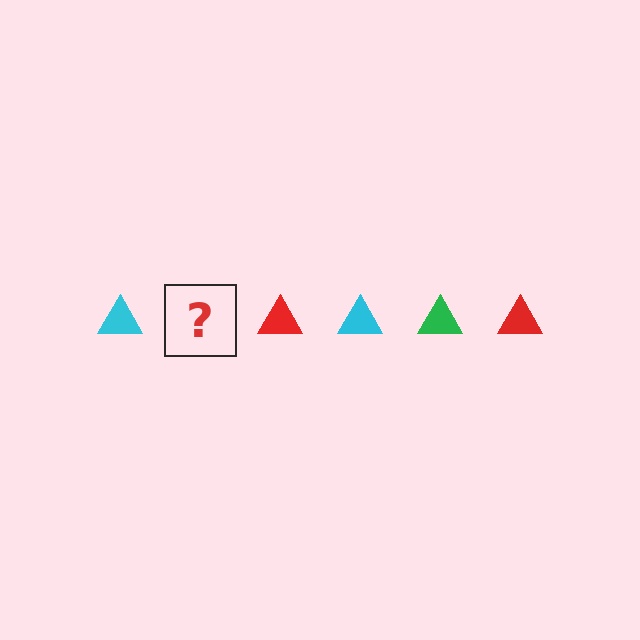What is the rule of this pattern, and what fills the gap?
The rule is that the pattern cycles through cyan, green, red triangles. The gap should be filled with a green triangle.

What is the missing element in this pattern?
The missing element is a green triangle.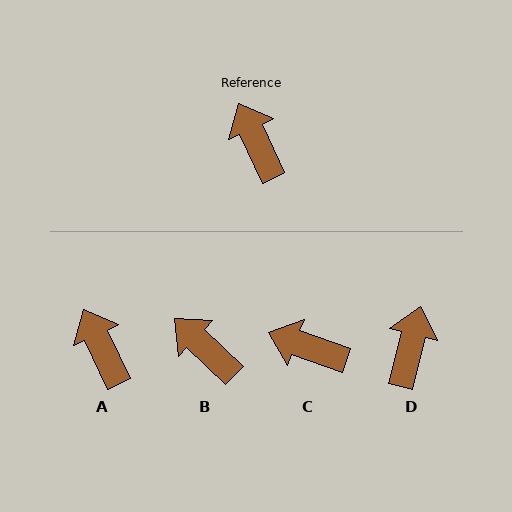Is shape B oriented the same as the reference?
No, it is off by about 21 degrees.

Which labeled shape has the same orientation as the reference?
A.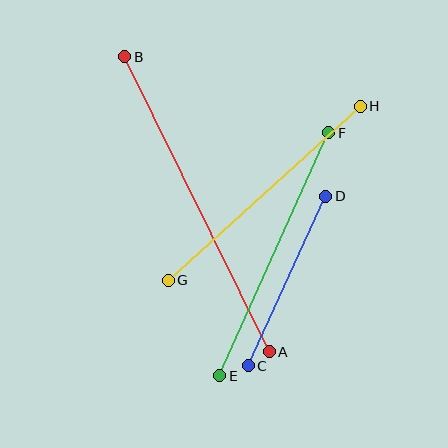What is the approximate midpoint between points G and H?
The midpoint is at approximately (264, 193) pixels.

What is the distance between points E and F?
The distance is approximately 266 pixels.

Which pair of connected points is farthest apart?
Points A and B are farthest apart.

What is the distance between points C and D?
The distance is approximately 186 pixels.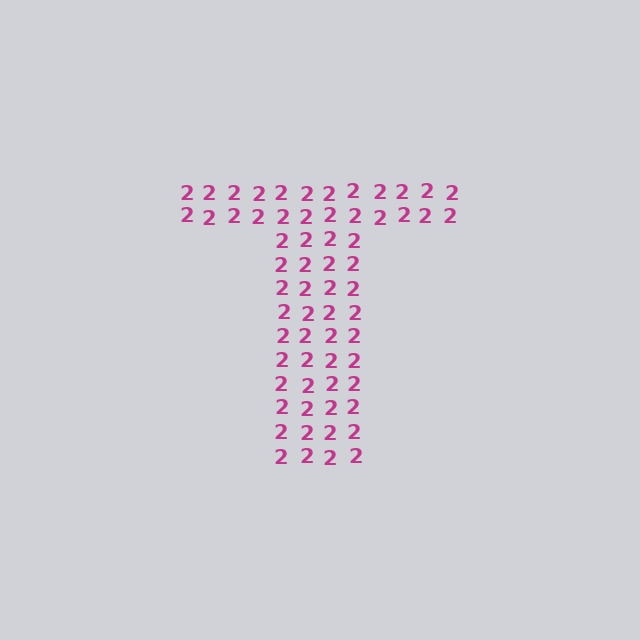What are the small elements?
The small elements are digit 2's.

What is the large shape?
The large shape is the letter T.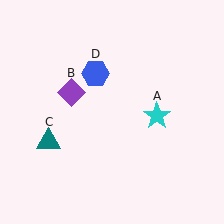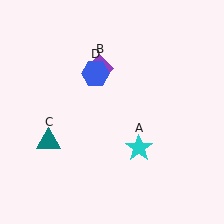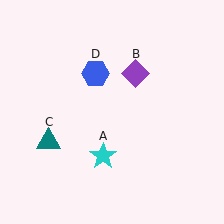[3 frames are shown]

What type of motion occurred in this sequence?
The cyan star (object A), purple diamond (object B) rotated clockwise around the center of the scene.